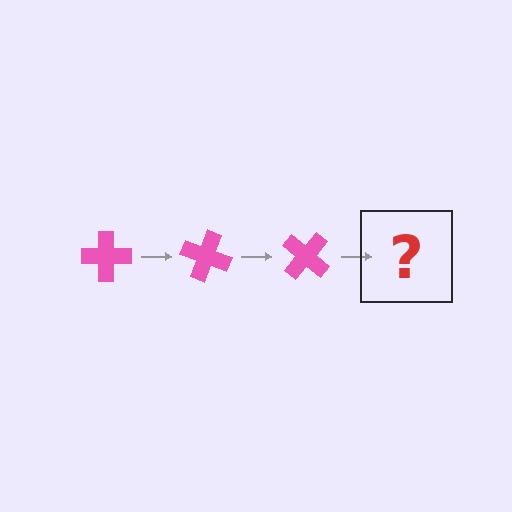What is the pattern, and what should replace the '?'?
The pattern is that the cross rotates 20 degrees each step. The '?' should be a pink cross rotated 60 degrees.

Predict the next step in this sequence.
The next step is a pink cross rotated 60 degrees.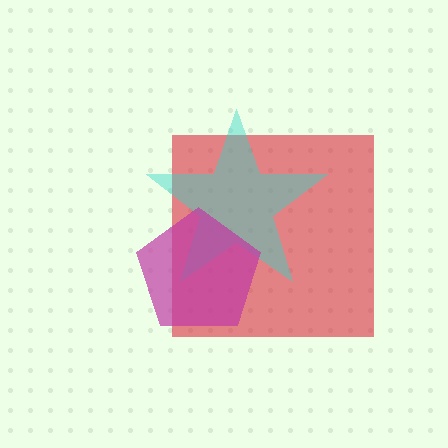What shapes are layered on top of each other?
The layered shapes are: a red square, a cyan star, a magenta pentagon.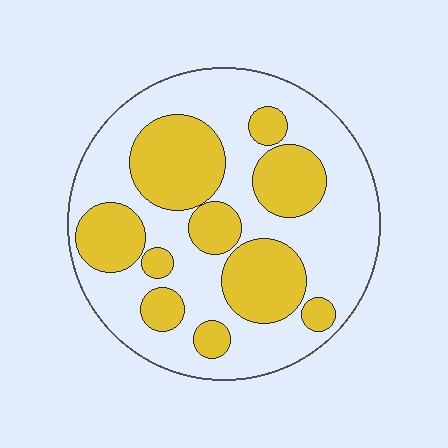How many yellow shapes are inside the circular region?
10.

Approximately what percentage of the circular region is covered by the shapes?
Approximately 40%.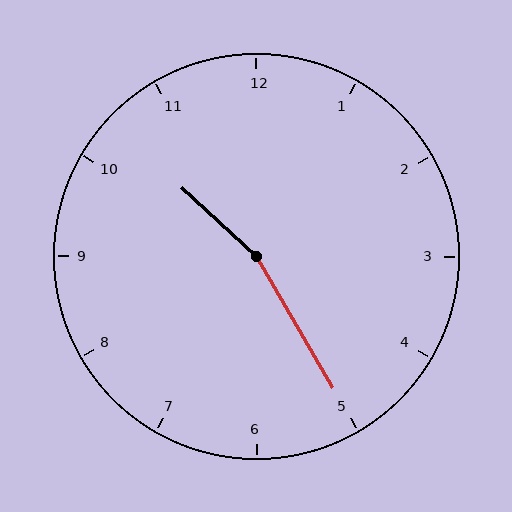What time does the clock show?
10:25.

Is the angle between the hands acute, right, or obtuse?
It is obtuse.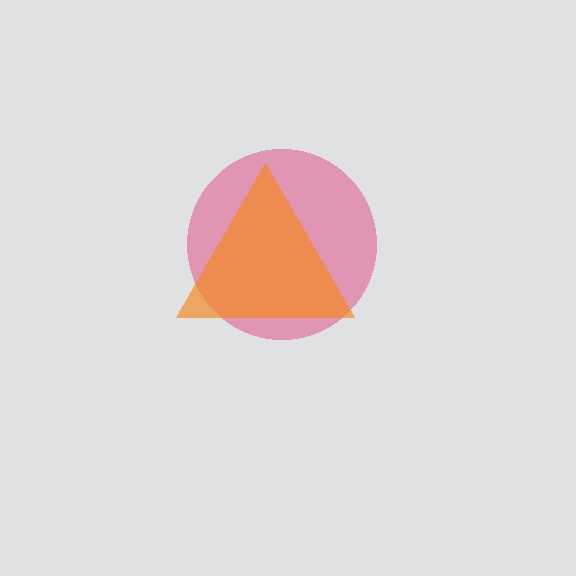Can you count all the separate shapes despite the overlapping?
Yes, there are 2 separate shapes.